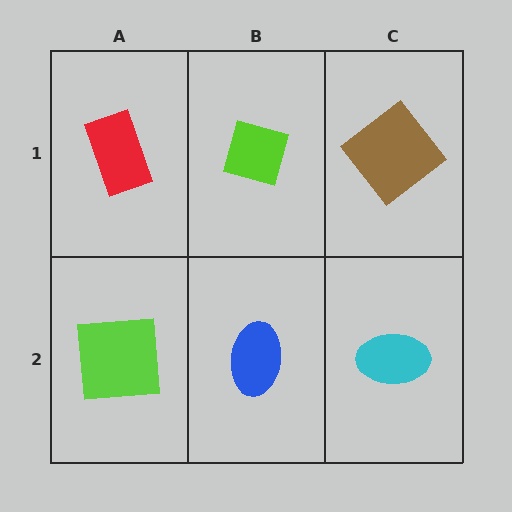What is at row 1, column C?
A brown diamond.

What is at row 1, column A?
A red rectangle.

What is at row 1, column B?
A lime square.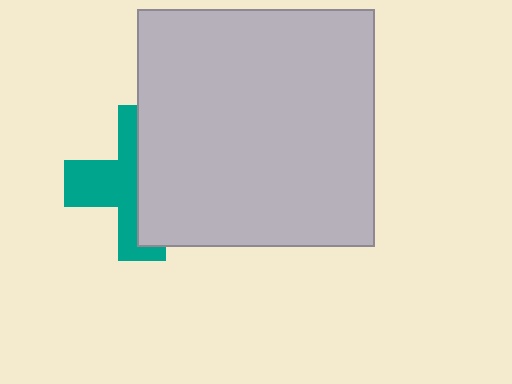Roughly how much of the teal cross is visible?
About half of it is visible (roughly 48%).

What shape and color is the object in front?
The object in front is a light gray square.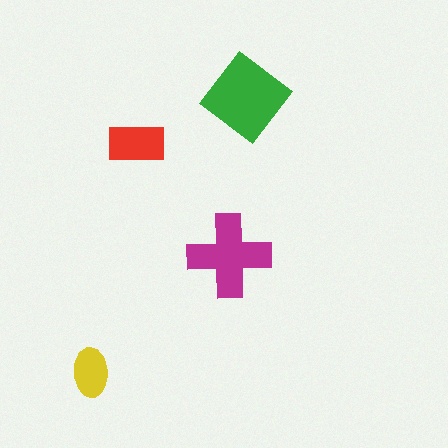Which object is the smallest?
The yellow ellipse.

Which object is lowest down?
The yellow ellipse is bottommost.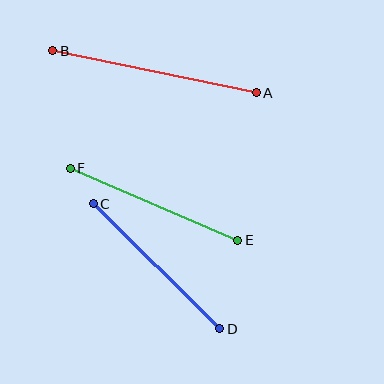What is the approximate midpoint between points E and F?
The midpoint is at approximately (154, 204) pixels.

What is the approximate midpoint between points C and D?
The midpoint is at approximately (156, 266) pixels.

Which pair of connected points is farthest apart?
Points A and B are farthest apart.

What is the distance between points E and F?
The distance is approximately 183 pixels.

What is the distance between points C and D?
The distance is approximately 178 pixels.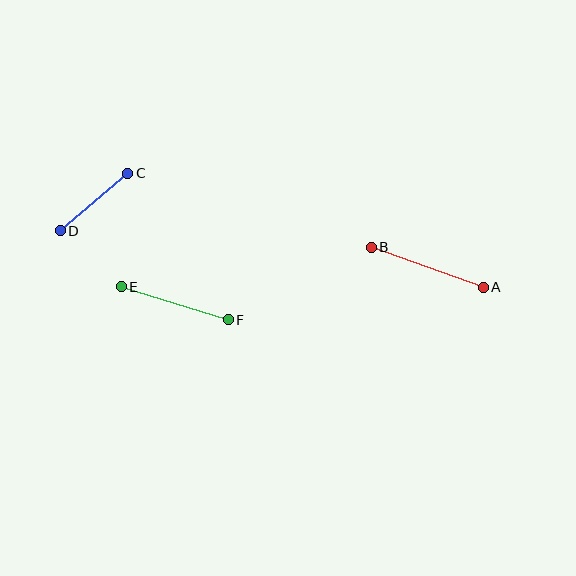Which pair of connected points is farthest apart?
Points A and B are farthest apart.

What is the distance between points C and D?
The distance is approximately 88 pixels.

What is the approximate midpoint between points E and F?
The midpoint is at approximately (175, 303) pixels.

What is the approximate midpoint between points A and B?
The midpoint is at approximately (427, 267) pixels.